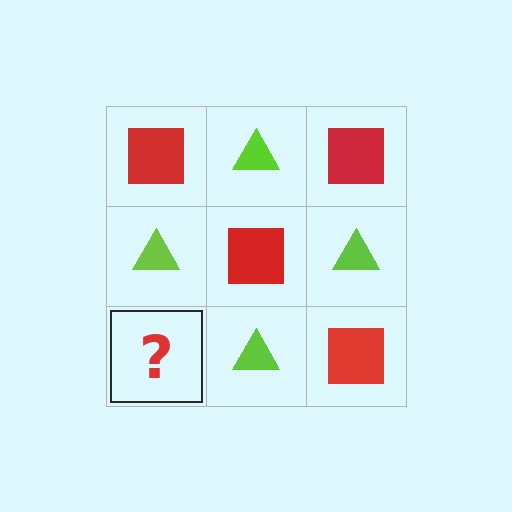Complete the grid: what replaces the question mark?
The question mark should be replaced with a red square.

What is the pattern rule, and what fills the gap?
The rule is that it alternates red square and lime triangle in a checkerboard pattern. The gap should be filled with a red square.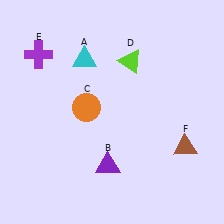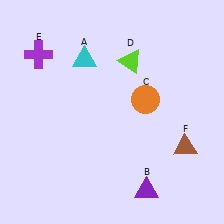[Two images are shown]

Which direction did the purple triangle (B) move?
The purple triangle (B) moved right.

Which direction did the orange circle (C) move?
The orange circle (C) moved right.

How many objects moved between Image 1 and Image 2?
2 objects moved between the two images.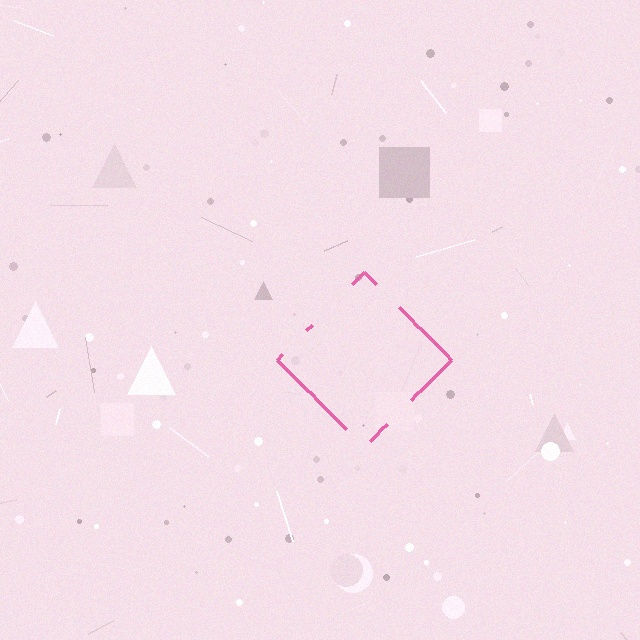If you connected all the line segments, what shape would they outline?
They would outline a diamond.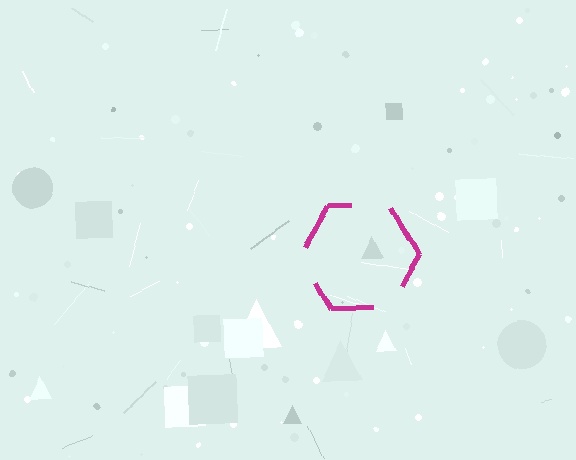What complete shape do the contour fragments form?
The contour fragments form a hexagon.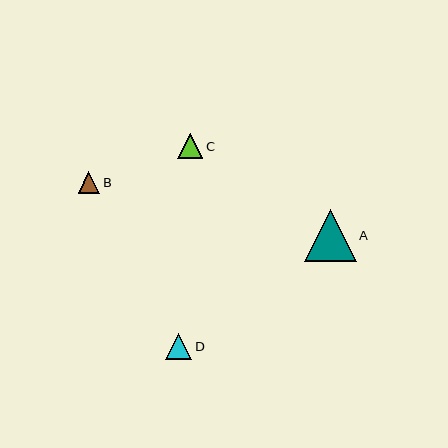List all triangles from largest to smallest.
From largest to smallest: A, D, C, B.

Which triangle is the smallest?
Triangle B is the smallest with a size of approximately 22 pixels.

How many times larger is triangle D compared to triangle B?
Triangle D is approximately 1.2 times the size of triangle B.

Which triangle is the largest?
Triangle A is the largest with a size of approximately 52 pixels.